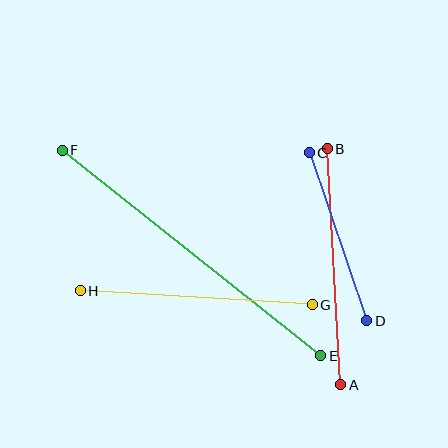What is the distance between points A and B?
The distance is approximately 236 pixels.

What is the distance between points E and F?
The distance is approximately 330 pixels.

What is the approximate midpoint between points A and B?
The midpoint is at approximately (334, 267) pixels.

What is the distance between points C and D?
The distance is approximately 177 pixels.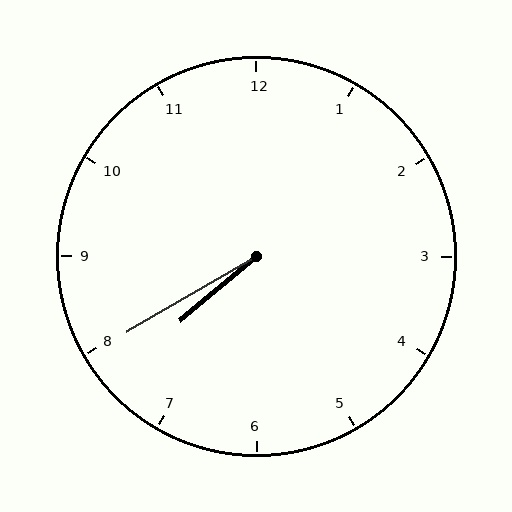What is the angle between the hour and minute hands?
Approximately 10 degrees.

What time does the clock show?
7:40.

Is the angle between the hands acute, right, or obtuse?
It is acute.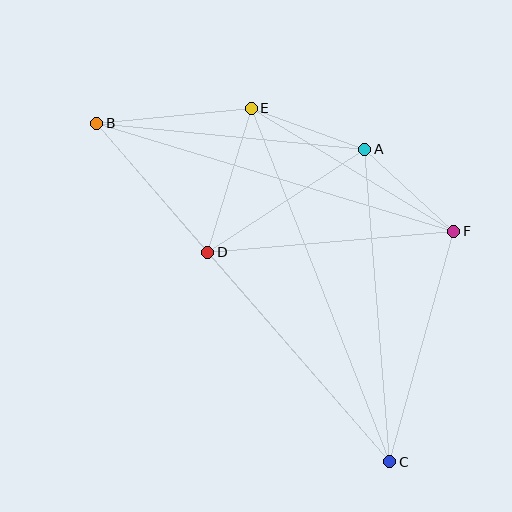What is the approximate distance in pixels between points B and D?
The distance between B and D is approximately 170 pixels.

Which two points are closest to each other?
Points A and E are closest to each other.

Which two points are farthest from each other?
Points B and C are farthest from each other.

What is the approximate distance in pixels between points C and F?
The distance between C and F is approximately 239 pixels.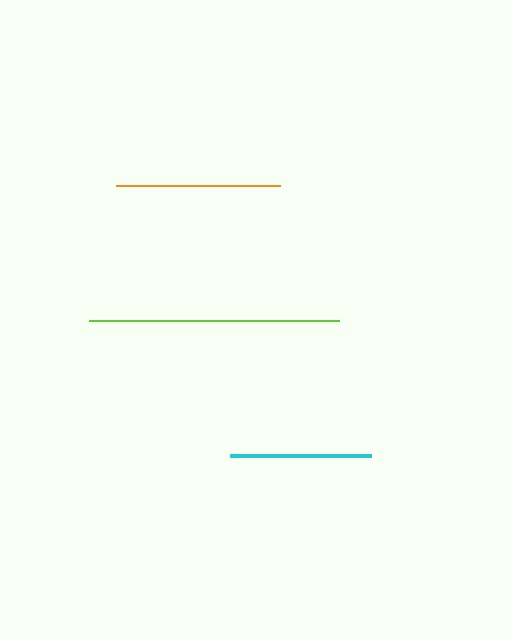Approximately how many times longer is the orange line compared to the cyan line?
The orange line is approximately 1.2 times the length of the cyan line.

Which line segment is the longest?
The lime line is the longest at approximately 250 pixels.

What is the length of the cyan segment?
The cyan segment is approximately 141 pixels long.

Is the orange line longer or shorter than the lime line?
The lime line is longer than the orange line.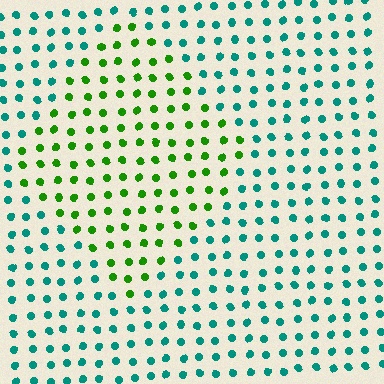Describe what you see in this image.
The image is filled with small teal elements in a uniform arrangement. A diamond-shaped region is visible where the elements are tinted to a slightly different hue, forming a subtle color boundary.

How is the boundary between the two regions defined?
The boundary is defined purely by a slight shift in hue (about 61 degrees). Spacing, size, and orientation are identical on both sides.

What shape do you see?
I see a diamond.